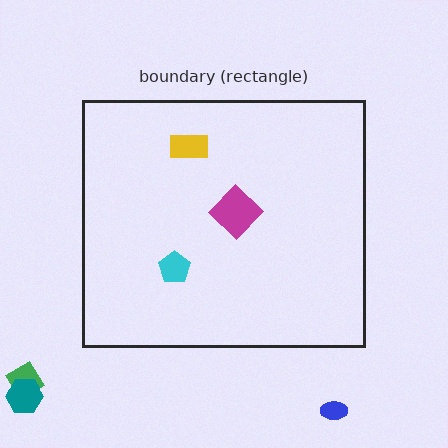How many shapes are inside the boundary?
3 inside, 3 outside.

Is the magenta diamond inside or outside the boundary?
Inside.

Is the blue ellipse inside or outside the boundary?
Outside.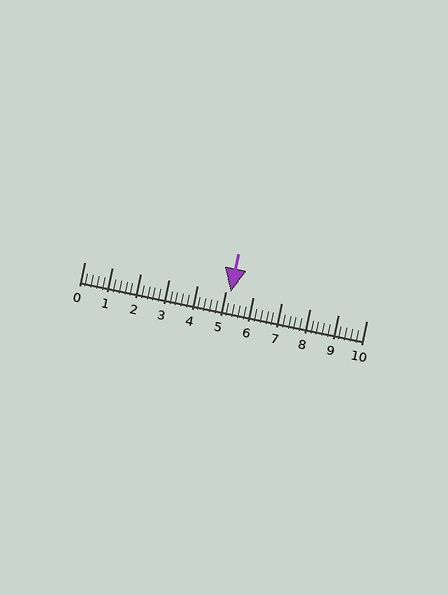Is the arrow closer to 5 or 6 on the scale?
The arrow is closer to 5.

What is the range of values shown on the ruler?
The ruler shows values from 0 to 10.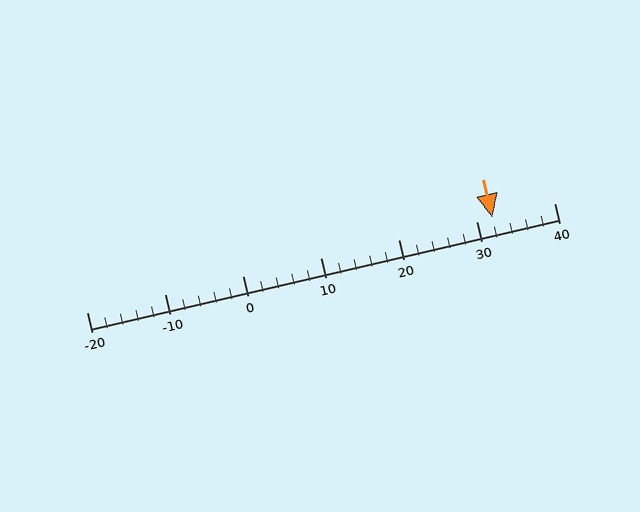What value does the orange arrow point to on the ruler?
The orange arrow points to approximately 32.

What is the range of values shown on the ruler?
The ruler shows values from -20 to 40.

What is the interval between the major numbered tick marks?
The major tick marks are spaced 10 units apart.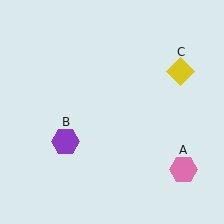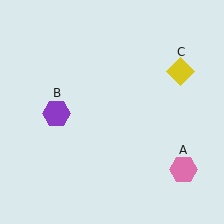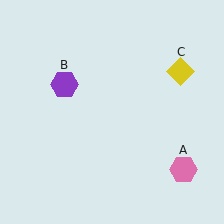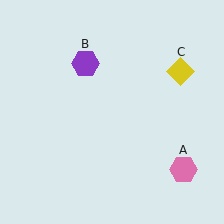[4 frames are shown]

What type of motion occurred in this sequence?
The purple hexagon (object B) rotated clockwise around the center of the scene.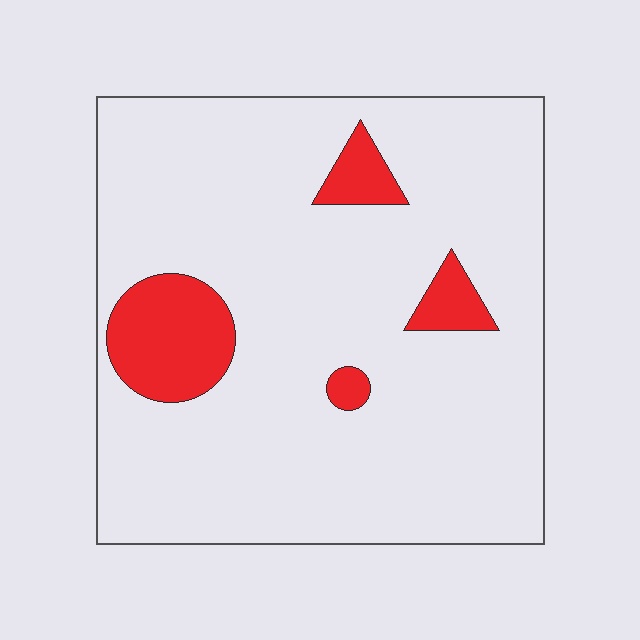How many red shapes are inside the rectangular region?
4.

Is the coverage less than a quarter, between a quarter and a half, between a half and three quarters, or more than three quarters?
Less than a quarter.